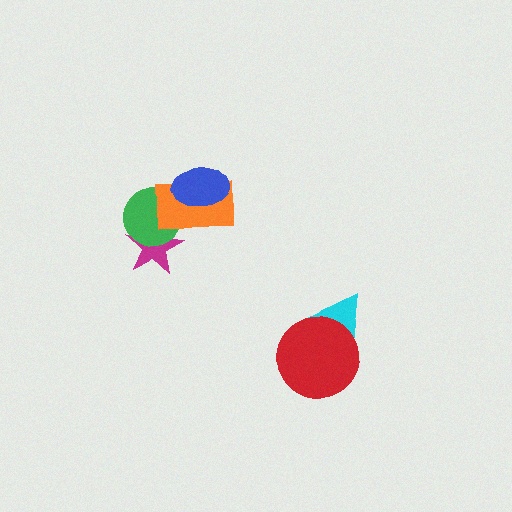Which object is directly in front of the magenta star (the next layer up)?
The green circle is directly in front of the magenta star.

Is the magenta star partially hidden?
Yes, it is partially covered by another shape.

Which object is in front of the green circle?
The orange rectangle is in front of the green circle.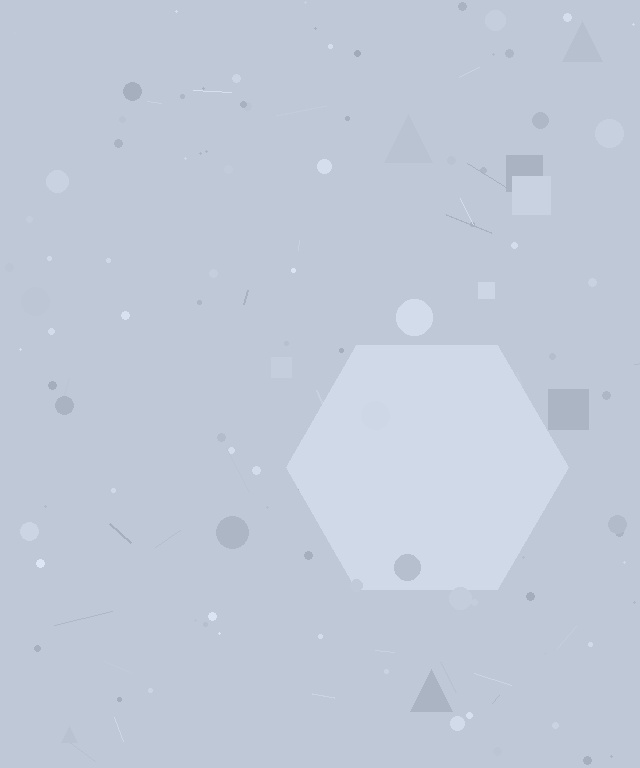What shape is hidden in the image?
A hexagon is hidden in the image.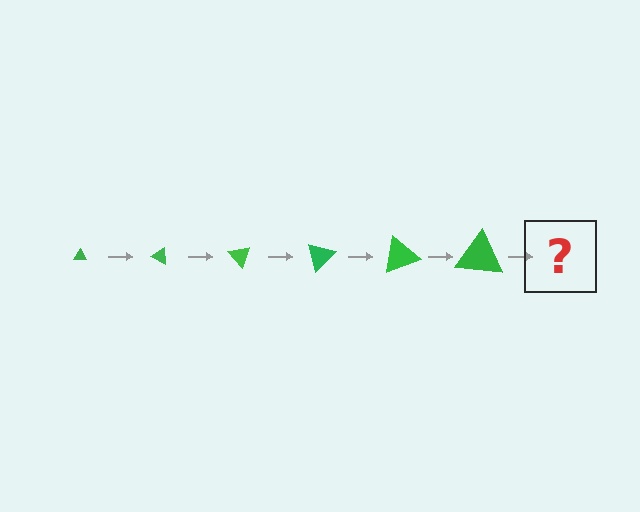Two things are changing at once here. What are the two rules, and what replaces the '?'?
The two rules are that the triangle grows larger each step and it rotates 25 degrees each step. The '?' should be a triangle, larger than the previous one and rotated 150 degrees from the start.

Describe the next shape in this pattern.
It should be a triangle, larger than the previous one and rotated 150 degrees from the start.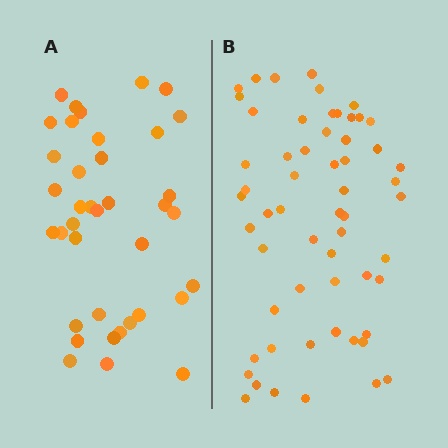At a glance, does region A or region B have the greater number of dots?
Region B (the right region) has more dots.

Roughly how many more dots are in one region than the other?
Region B has approximately 20 more dots than region A.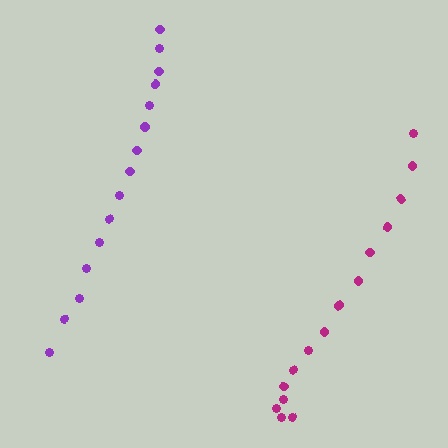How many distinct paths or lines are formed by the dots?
There are 2 distinct paths.